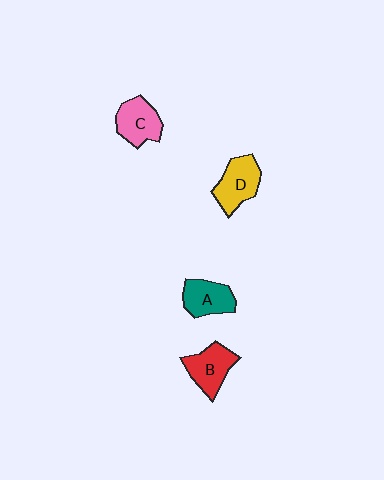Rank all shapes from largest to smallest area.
From largest to smallest: D (yellow), B (red), C (pink), A (teal).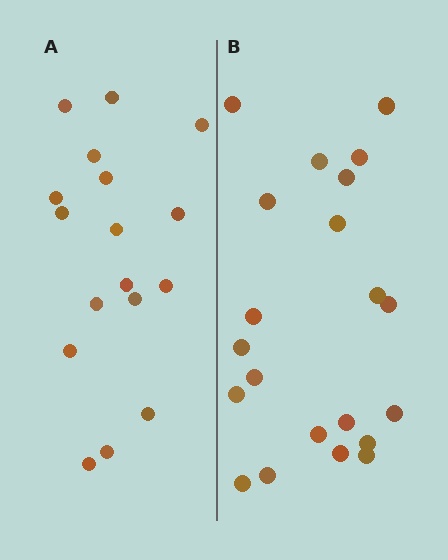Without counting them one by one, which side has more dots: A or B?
Region B (the right region) has more dots.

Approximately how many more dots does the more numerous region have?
Region B has about 4 more dots than region A.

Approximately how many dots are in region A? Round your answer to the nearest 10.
About 20 dots. (The exact count is 17, which rounds to 20.)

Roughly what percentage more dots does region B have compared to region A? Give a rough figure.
About 25% more.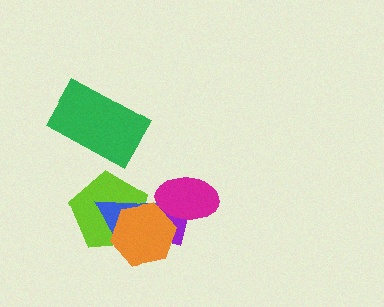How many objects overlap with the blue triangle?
3 objects overlap with the blue triangle.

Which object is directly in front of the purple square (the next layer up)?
The magenta ellipse is directly in front of the purple square.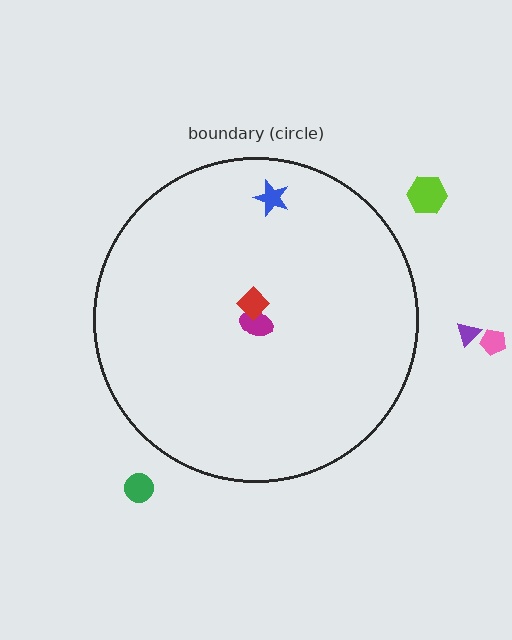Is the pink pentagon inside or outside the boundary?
Outside.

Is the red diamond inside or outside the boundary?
Inside.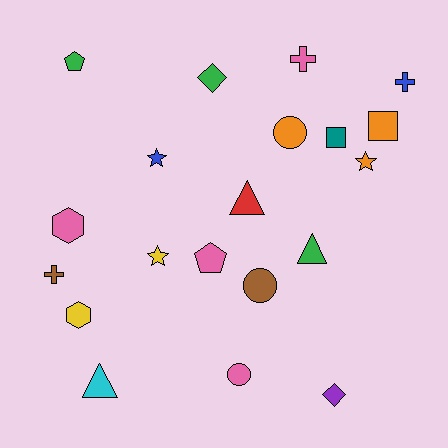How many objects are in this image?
There are 20 objects.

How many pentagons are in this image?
There are 2 pentagons.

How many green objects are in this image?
There are 3 green objects.